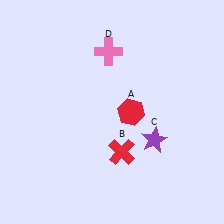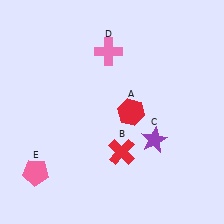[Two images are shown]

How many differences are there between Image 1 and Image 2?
There is 1 difference between the two images.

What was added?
A pink pentagon (E) was added in Image 2.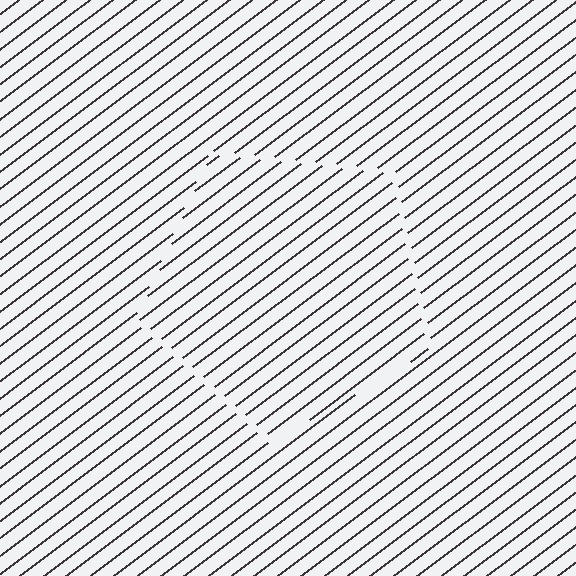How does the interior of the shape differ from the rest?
The interior of the shape contains the same grating, shifted by half a period — the contour is defined by the phase discontinuity where line-ends from the inner and outer gratings abut.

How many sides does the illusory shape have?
5 sides — the line-ends trace a pentagon.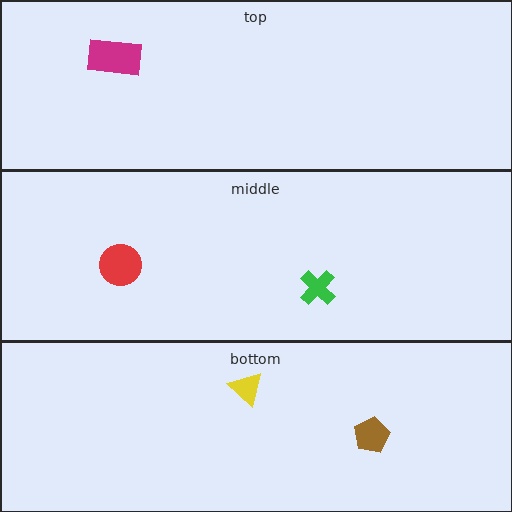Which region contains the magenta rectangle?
The top region.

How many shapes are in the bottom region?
2.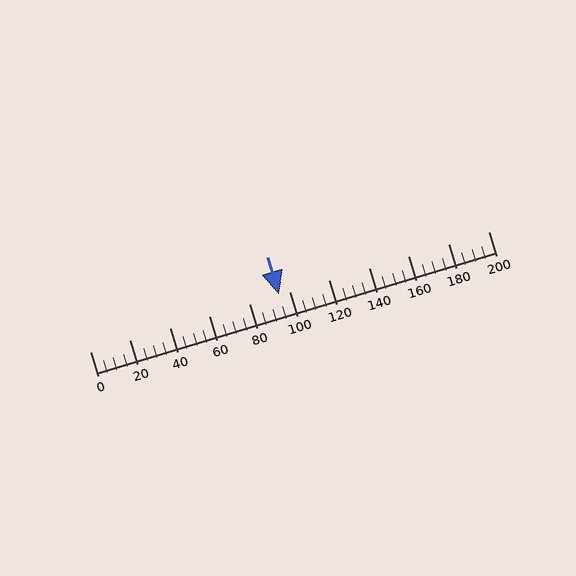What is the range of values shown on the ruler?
The ruler shows values from 0 to 200.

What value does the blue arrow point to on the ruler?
The blue arrow points to approximately 95.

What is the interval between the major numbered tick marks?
The major tick marks are spaced 20 units apart.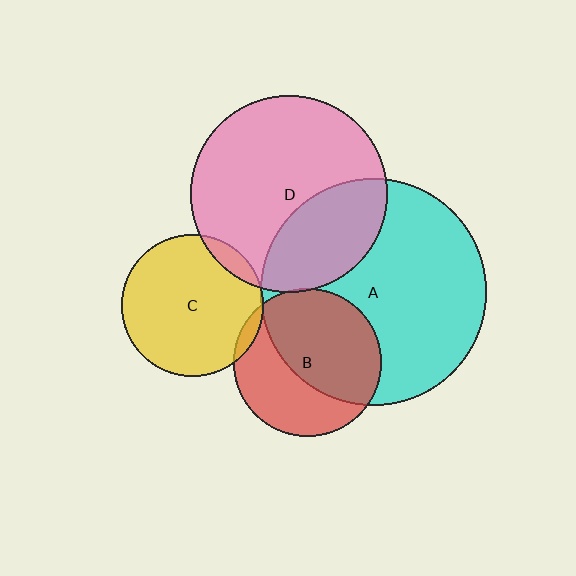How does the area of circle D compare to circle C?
Approximately 1.9 times.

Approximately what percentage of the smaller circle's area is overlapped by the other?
Approximately 5%.